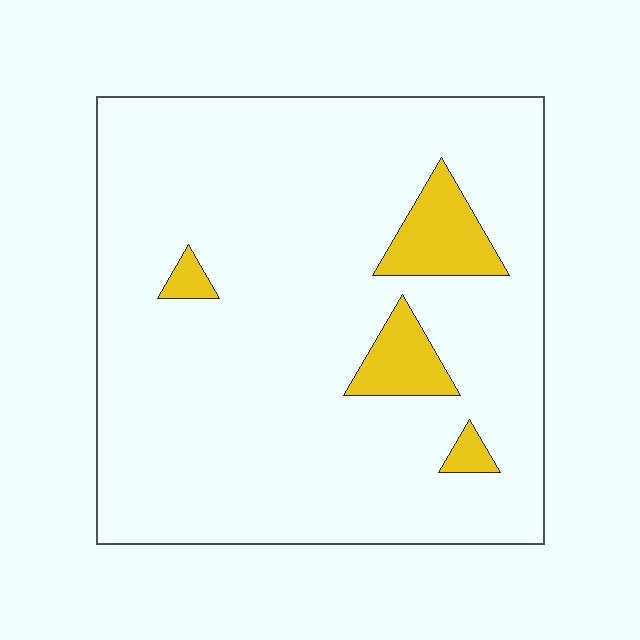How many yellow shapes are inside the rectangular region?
4.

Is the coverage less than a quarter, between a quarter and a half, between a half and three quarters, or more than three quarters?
Less than a quarter.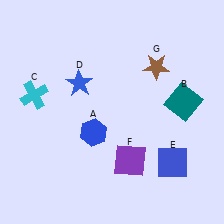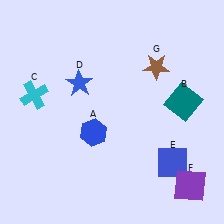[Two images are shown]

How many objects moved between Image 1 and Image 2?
1 object moved between the two images.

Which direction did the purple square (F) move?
The purple square (F) moved right.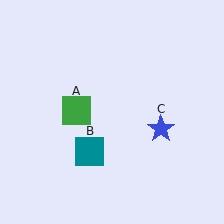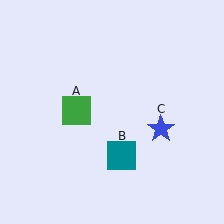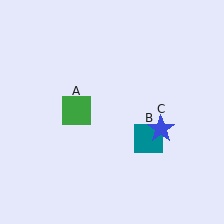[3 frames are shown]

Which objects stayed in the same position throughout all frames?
Green square (object A) and blue star (object C) remained stationary.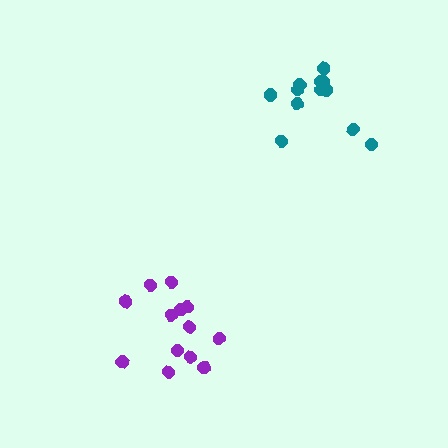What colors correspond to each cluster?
The clusters are colored: teal, purple.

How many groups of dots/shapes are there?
There are 2 groups.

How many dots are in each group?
Group 1: 12 dots, Group 2: 13 dots (25 total).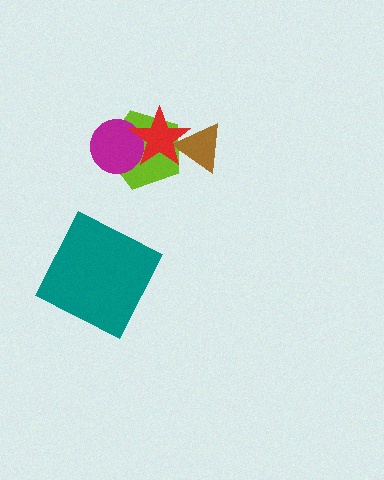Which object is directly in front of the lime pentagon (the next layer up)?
The magenta circle is directly in front of the lime pentagon.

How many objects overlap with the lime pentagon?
3 objects overlap with the lime pentagon.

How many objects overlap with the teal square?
0 objects overlap with the teal square.